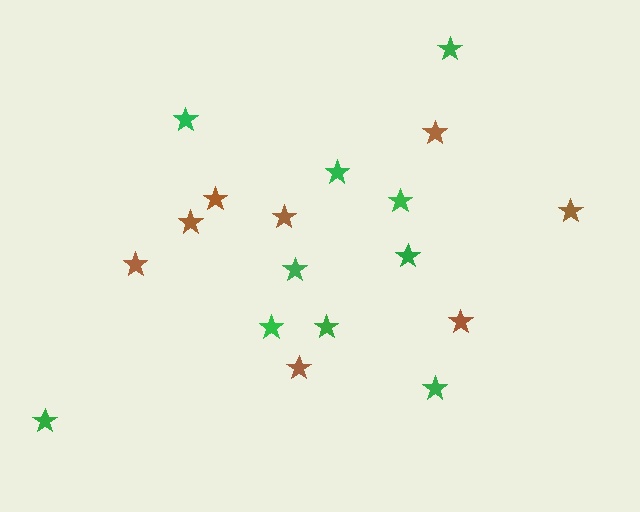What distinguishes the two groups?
There are 2 groups: one group of green stars (10) and one group of brown stars (8).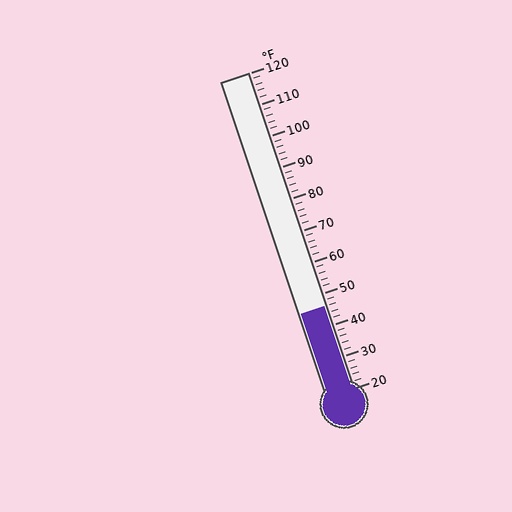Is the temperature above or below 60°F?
The temperature is below 60°F.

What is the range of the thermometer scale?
The thermometer scale ranges from 20°F to 120°F.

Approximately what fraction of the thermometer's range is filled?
The thermometer is filled to approximately 25% of its range.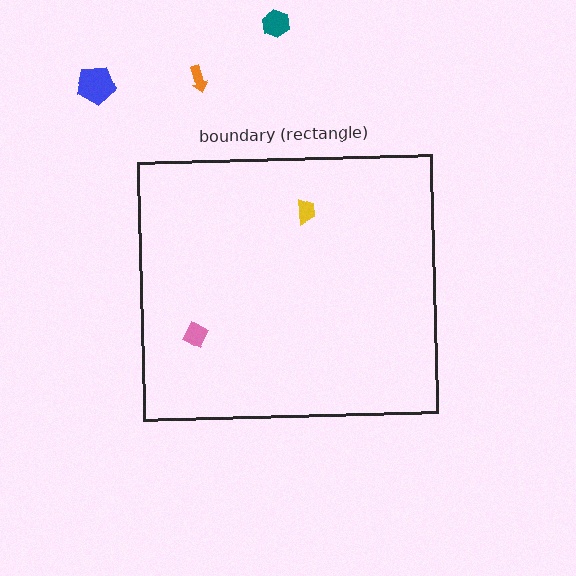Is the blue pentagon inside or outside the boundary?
Outside.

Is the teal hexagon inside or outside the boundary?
Outside.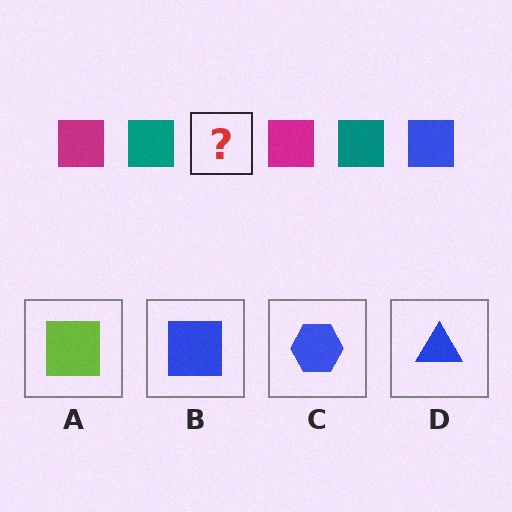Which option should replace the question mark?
Option B.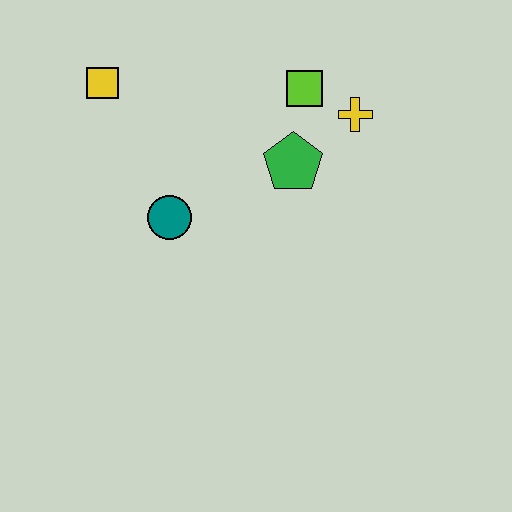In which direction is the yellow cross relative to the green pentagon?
The yellow cross is to the right of the green pentagon.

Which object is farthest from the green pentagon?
The yellow square is farthest from the green pentagon.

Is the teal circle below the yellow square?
Yes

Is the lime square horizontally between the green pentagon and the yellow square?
No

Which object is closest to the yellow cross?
The lime square is closest to the yellow cross.